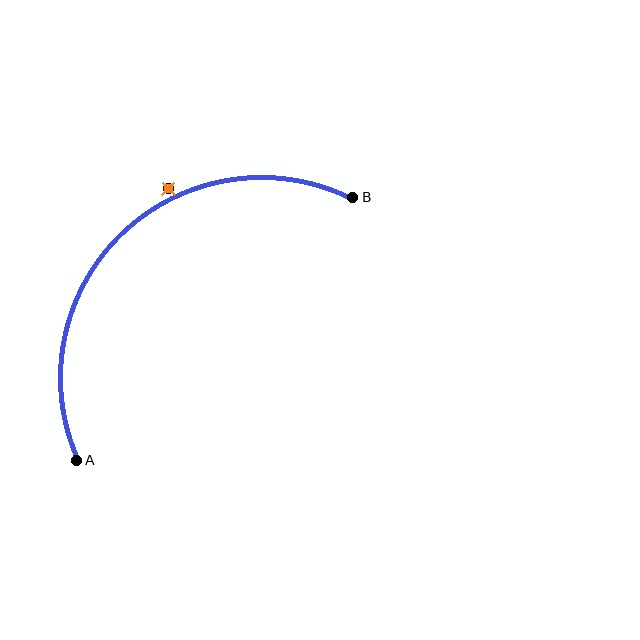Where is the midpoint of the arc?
The arc midpoint is the point on the curve farthest from the straight line joining A and B. It sits above and to the left of that line.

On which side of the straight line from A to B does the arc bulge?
The arc bulges above and to the left of the straight line connecting A and B.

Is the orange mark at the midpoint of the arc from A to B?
No — the orange mark does not lie on the arc at all. It sits slightly outside the curve.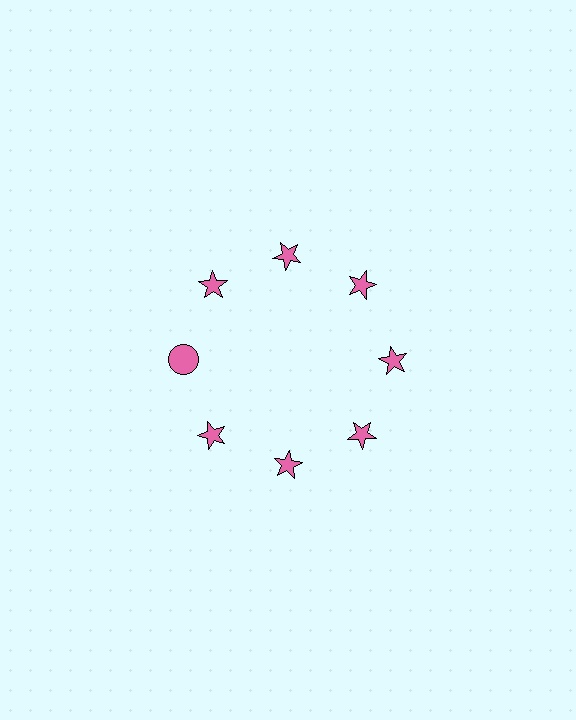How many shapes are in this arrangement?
There are 8 shapes arranged in a ring pattern.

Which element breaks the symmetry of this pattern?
The pink circle at roughly the 9 o'clock position breaks the symmetry. All other shapes are pink stars.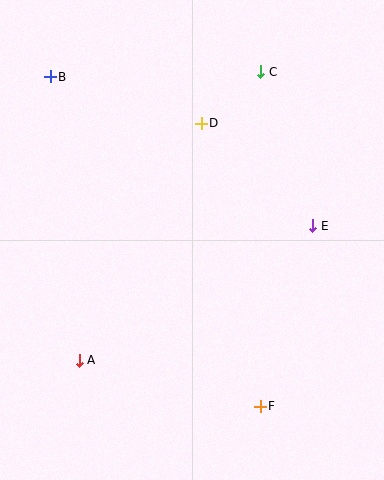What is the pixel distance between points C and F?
The distance between C and F is 334 pixels.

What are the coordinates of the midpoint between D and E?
The midpoint between D and E is at (257, 174).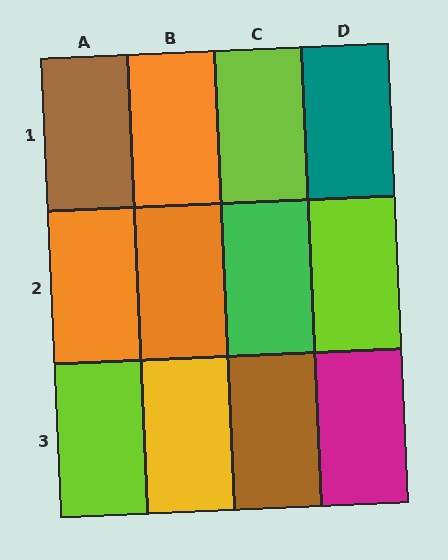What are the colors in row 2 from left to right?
Orange, orange, green, lime.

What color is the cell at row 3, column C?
Brown.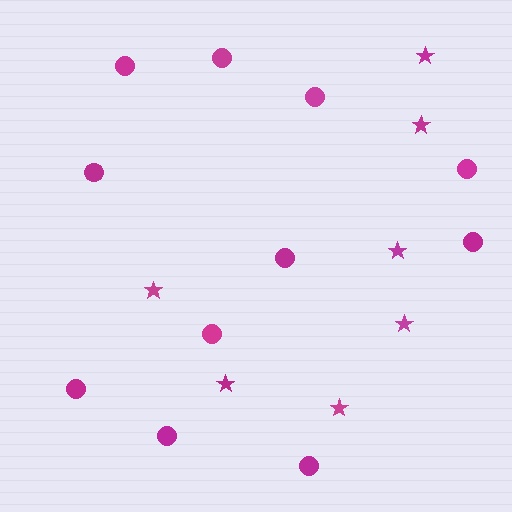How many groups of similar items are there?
There are 2 groups: one group of circles (11) and one group of stars (7).